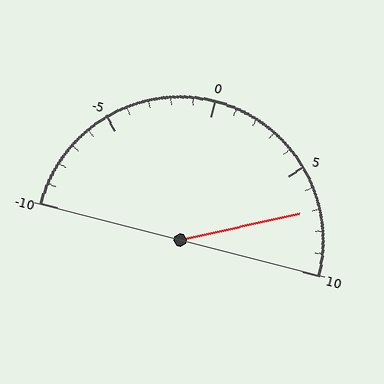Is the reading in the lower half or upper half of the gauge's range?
The reading is in the upper half of the range (-10 to 10).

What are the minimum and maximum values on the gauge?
The gauge ranges from -10 to 10.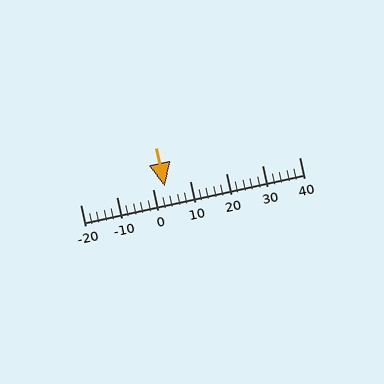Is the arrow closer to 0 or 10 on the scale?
The arrow is closer to 0.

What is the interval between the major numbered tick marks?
The major tick marks are spaced 10 units apart.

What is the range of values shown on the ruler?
The ruler shows values from -20 to 40.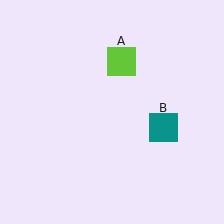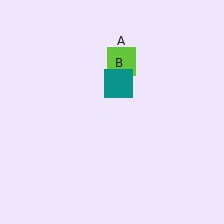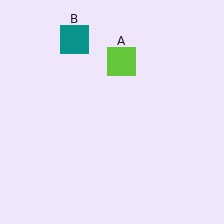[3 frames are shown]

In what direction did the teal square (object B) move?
The teal square (object B) moved up and to the left.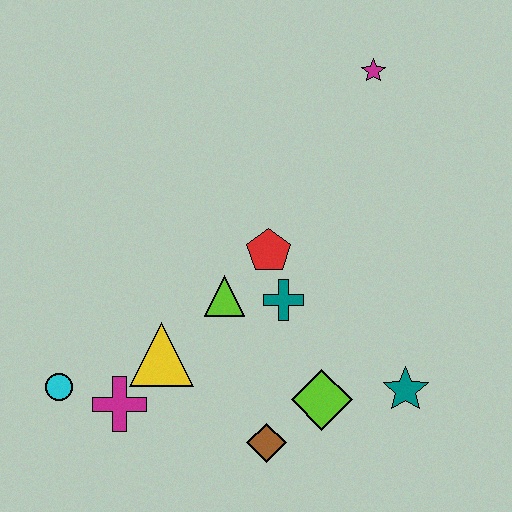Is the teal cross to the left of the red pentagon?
No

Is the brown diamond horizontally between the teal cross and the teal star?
No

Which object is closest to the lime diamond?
The brown diamond is closest to the lime diamond.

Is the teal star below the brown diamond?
No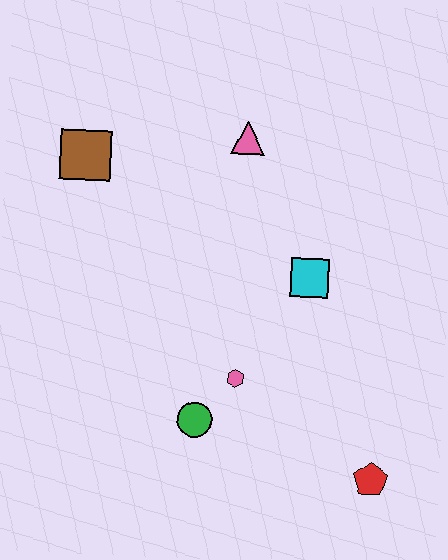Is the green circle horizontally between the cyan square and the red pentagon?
No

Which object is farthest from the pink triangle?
The red pentagon is farthest from the pink triangle.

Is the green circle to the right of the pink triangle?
No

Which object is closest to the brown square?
The pink triangle is closest to the brown square.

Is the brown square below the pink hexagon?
No